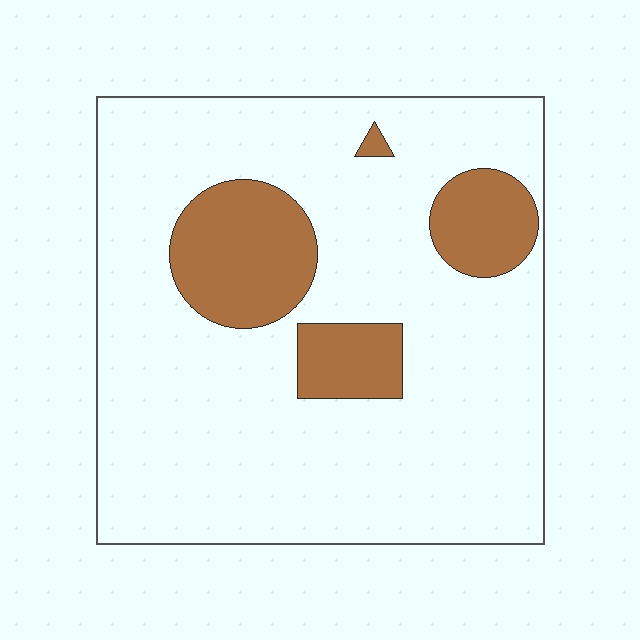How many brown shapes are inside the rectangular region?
4.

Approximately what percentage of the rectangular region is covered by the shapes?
Approximately 20%.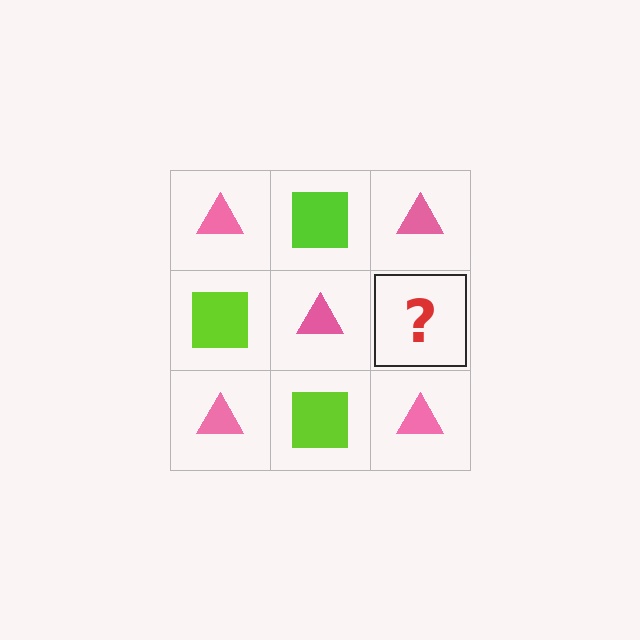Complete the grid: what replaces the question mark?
The question mark should be replaced with a lime square.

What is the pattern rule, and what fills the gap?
The rule is that it alternates pink triangle and lime square in a checkerboard pattern. The gap should be filled with a lime square.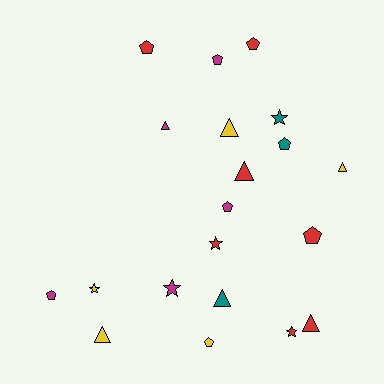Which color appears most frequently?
Red, with 7 objects.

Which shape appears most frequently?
Pentagon, with 8 objects.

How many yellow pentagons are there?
There is 1 yellow pentagon.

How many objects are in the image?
There are 20 objects.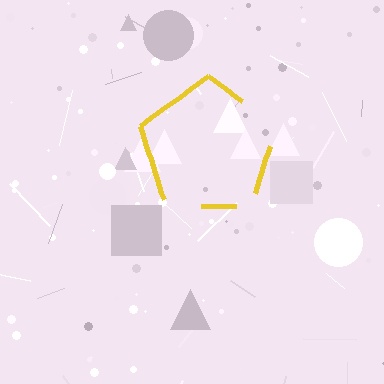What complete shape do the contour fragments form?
The contour fragments form a pentagon.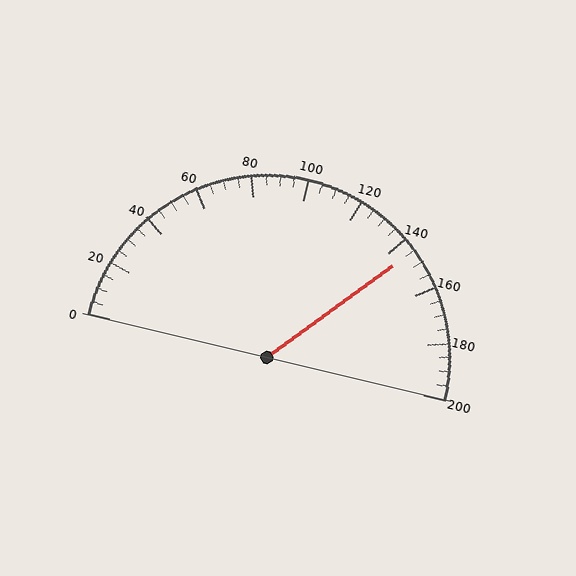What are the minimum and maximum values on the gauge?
The gauge ranges from 0 to 200.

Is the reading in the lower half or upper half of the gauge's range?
The reading is in the upper half of the range (0 to 200).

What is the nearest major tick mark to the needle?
The nearest major tick mark is 140.